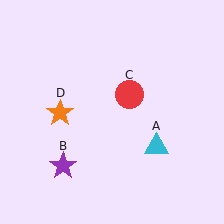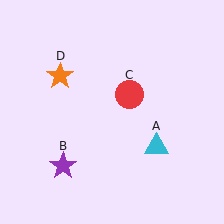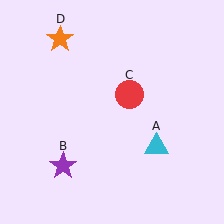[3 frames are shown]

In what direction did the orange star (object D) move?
The orange star (object D) moved up.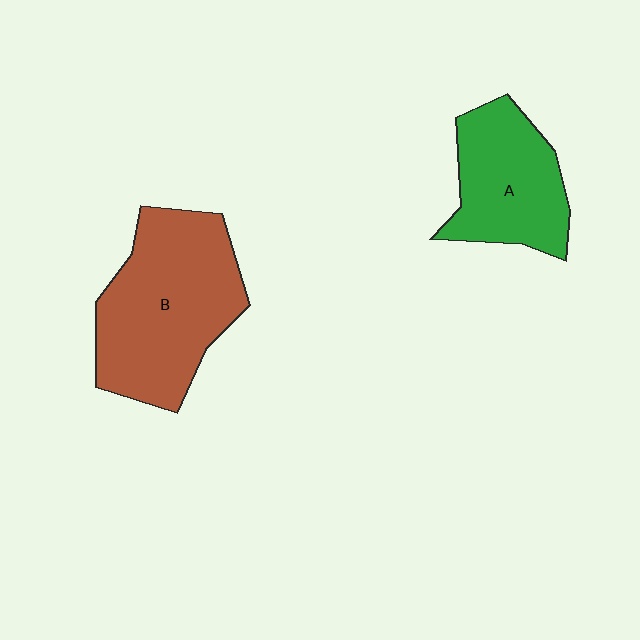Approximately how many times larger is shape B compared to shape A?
Approximately 1.5 times.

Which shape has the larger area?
Shape B (brown).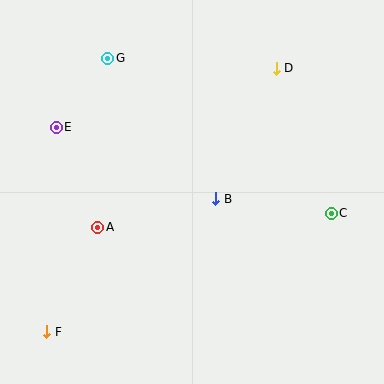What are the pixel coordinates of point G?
Point G is at (108, 58).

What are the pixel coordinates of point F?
Point F is at (47, 332).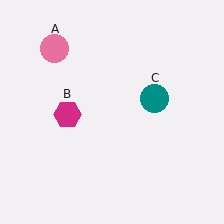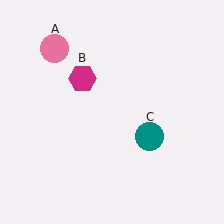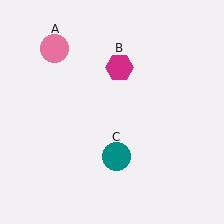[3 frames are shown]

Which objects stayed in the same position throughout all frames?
Pink circle (object A) remained stationary.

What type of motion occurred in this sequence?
The magenta hexagon (object B), teal circle (object C) rotated clockwise around the center of the scene.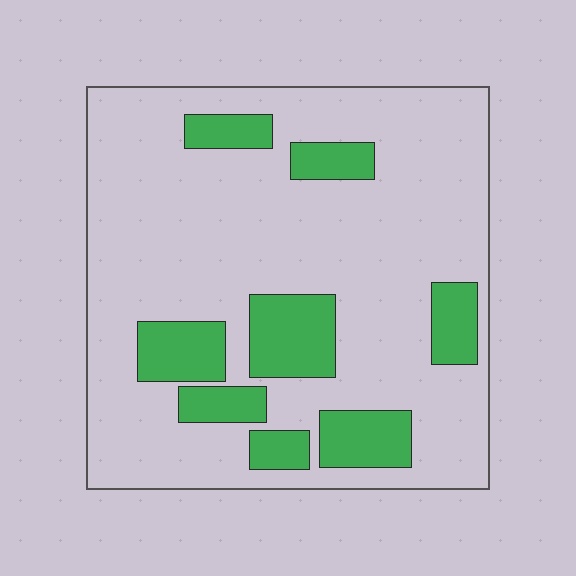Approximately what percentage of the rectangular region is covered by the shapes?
Approximately 20%.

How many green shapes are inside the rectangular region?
8.